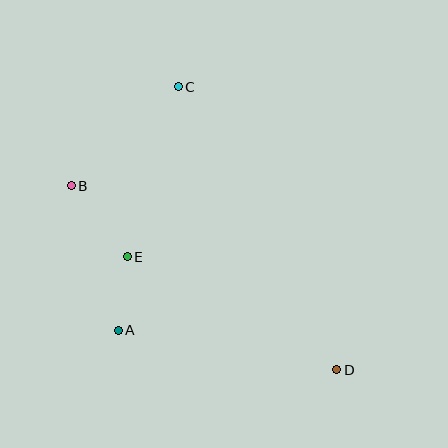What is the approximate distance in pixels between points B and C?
The distance between B and C is approximately 146 pixels.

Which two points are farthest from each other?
Points C and D are farthest from each other.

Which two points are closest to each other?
Points A and E are closest to each other.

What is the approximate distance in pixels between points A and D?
The distance between A and D is approximately 222 pixels.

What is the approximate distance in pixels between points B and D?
The distance between B and D is approximately 323 pixels.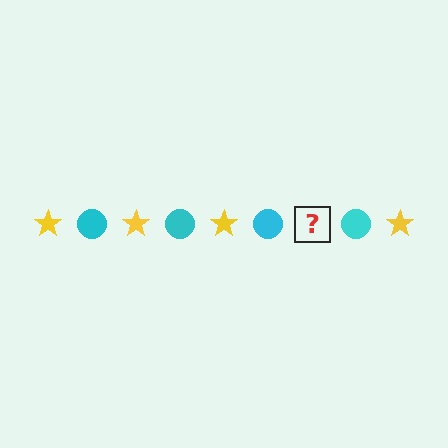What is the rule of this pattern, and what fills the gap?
The rule is that the pattern alternates between yellow star and cyan circle. The gap should be filled with a yellow star.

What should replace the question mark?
The question mark should be replaced with a yellow star.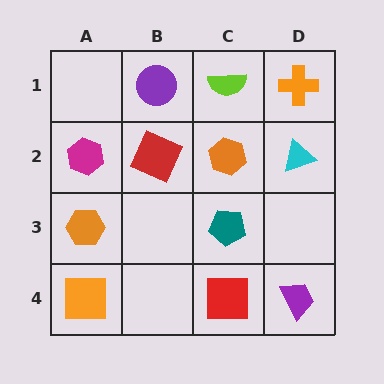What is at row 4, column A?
An orange square.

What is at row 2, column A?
A magenta hexagon.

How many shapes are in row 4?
3 shapes.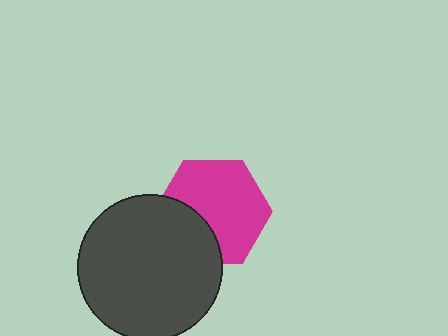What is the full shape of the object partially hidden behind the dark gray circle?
The partially hidden object is a magenta hexagon.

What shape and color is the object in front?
The object in front is a dark gray circle.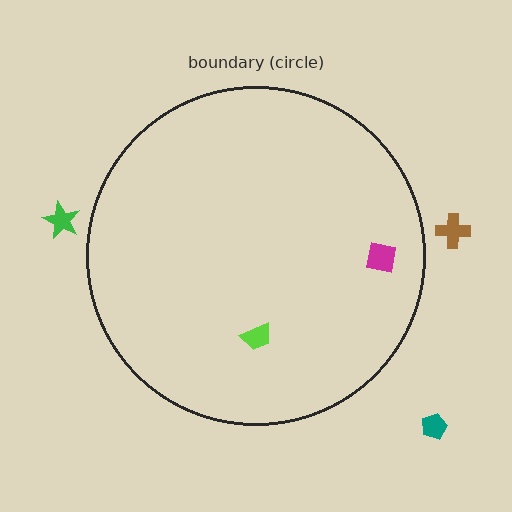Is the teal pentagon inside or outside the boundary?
Outside.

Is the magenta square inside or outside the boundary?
Inside.